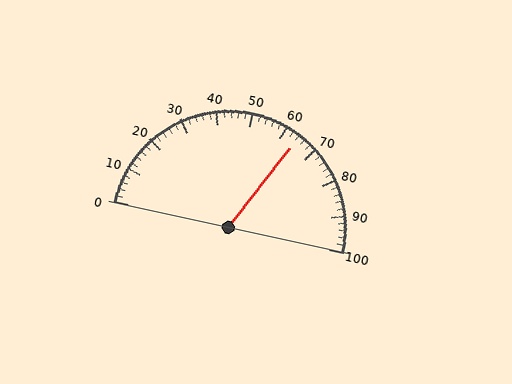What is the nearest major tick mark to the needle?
The nearest major tick mark is 60.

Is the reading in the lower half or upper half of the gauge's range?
The reading is in the upper half of the range (0 to 100).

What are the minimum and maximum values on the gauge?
The gauge ranges from 0 to 100.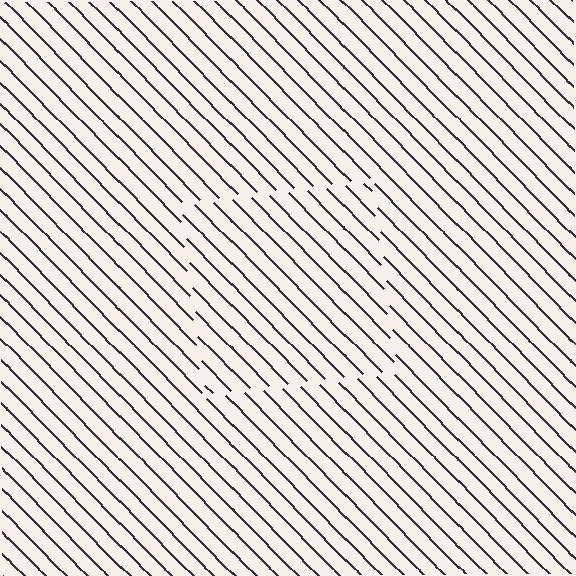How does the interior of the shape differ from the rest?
The interior of the shape contains the same grating, shifted by half a period — the contour is defined by the phase discontinuity where line-ends from the inner and outer gratings abut.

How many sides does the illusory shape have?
4 sides — the line-ends trace a square.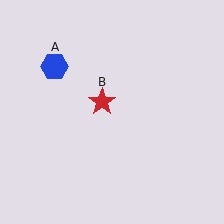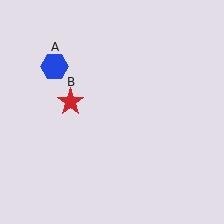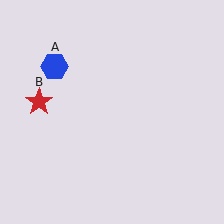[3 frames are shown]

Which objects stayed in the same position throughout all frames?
Blue hexagon (object A) remained stationary.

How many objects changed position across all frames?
1 object changed position: red star (object B).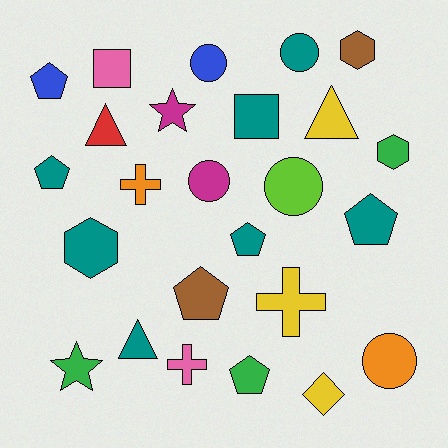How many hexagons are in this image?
There are 3 hexagons.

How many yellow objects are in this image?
There are 3 yellow objects.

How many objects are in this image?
There are 25 objects.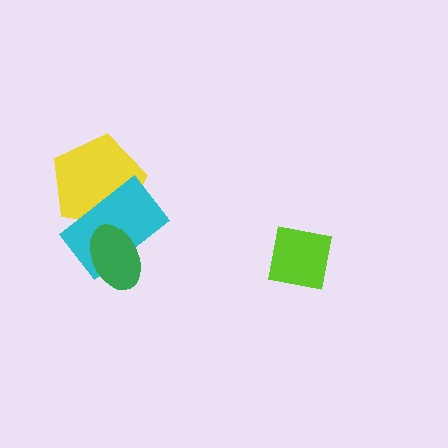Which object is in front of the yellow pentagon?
The cyan rectangle is in front of the yellow pentagon.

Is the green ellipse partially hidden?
No, no other shape covers it.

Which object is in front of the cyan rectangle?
The green ellipse is in front of the cyan rectangle.